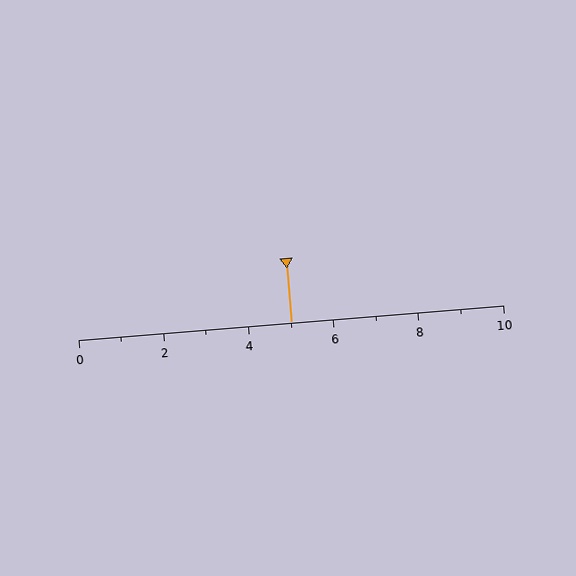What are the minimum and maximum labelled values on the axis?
The axis runs from 0 to 10.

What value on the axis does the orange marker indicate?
The marker indicates approximately 5.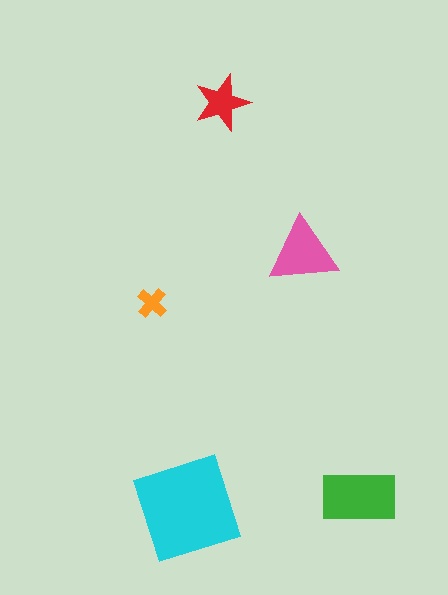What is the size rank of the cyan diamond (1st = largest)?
1st.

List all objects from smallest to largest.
The orange cross, the red star, the pink triangle, the green rectangle, the cyan diamond.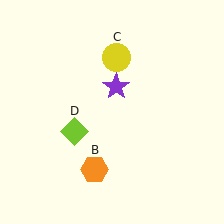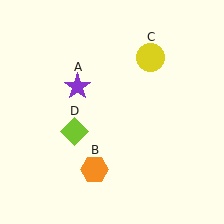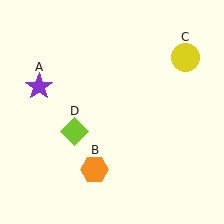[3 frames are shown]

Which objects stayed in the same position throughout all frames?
Orange hexagon (object B) and lime diamond (object D) remained stationary.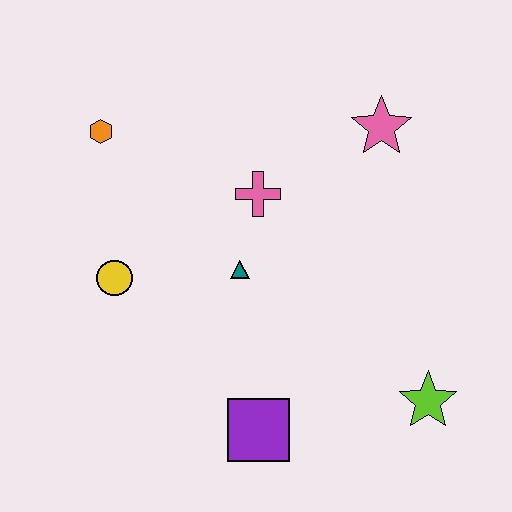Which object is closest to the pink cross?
The teal triangle is closest to the pink cross.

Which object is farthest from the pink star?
The purple square is farthest from the pink star.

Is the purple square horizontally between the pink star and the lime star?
No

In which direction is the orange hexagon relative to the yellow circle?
The orange hexagon is above the yellow circle.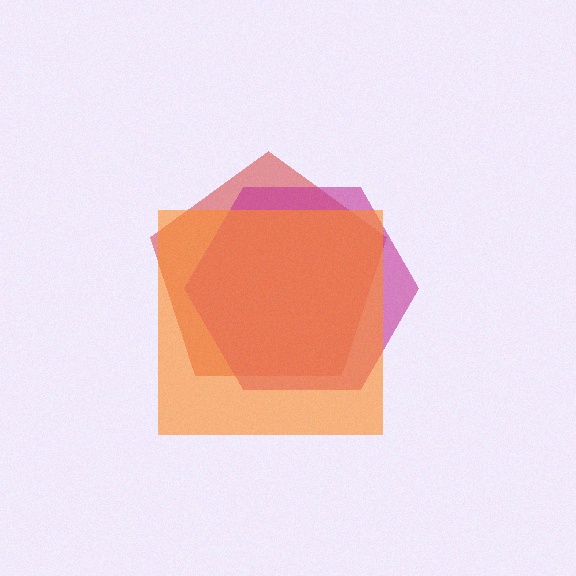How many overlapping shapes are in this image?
There are 3 overlapping shapes in the image.